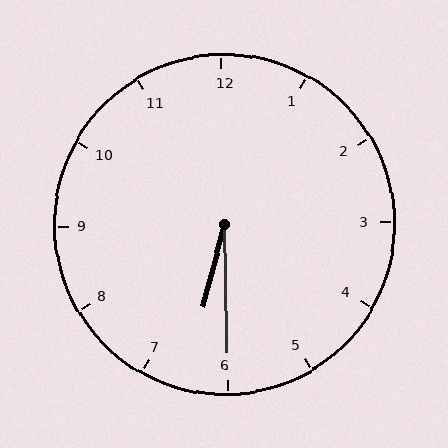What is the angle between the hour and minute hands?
Approximately 15 degrees.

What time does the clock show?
6:30.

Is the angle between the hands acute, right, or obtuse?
It is acute.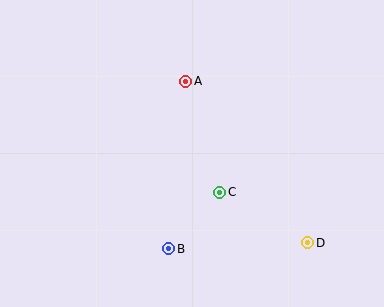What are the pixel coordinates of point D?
Point D is at (308, 243).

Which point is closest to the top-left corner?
Point A is closest to the top-left corner.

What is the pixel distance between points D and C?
The distance between D and C is 101 pixels.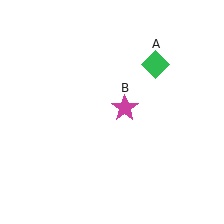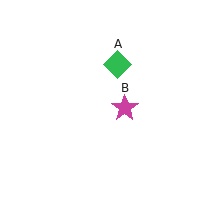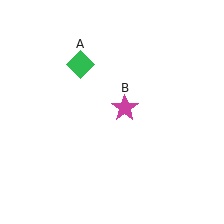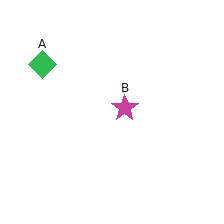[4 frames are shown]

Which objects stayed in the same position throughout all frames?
Magenta star (object B) remained stationary.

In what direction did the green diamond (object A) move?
The green diamond (object A) moved left.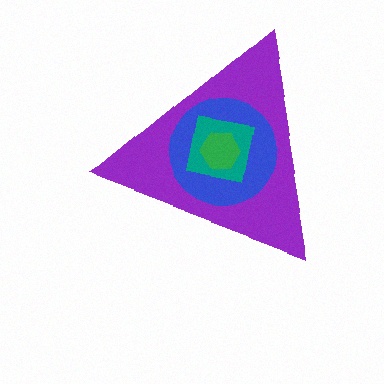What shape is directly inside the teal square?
The green hexagon.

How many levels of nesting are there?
4.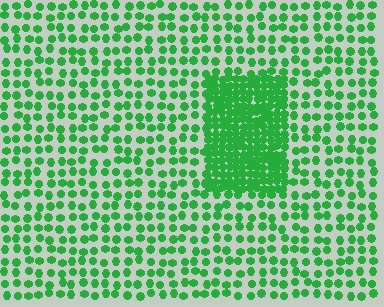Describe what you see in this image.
The image contains small green elements arranged at two different densities. A rectangle-shaped region is visible where the elements are more densely packed than the surrounding area.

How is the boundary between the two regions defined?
The boundary is defined by a change in element density (approximately 2.6x ratio). All elements are the same color, size, and shape.